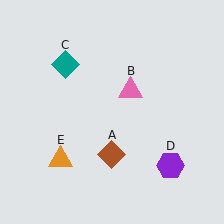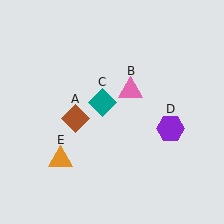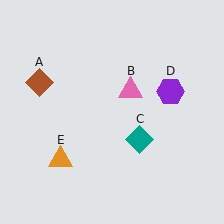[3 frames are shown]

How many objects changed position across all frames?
3 objects changed position: brown diamond (object A), teal diamond (object C), purple hexagon (object D).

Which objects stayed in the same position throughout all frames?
Pink triangle (object B) and orange triangle (object E) remained stationary.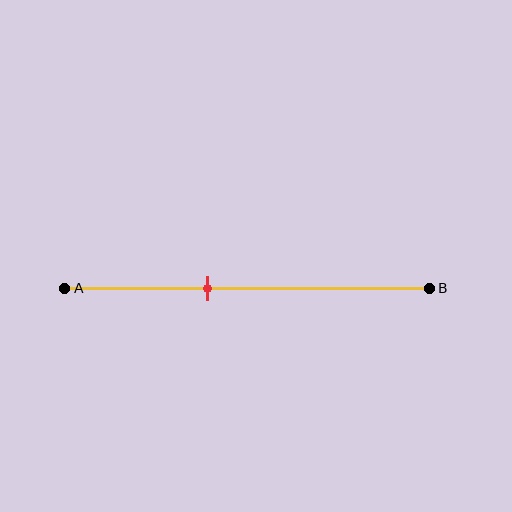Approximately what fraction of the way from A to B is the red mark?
The red mark is approximately 40% of the way from A to B.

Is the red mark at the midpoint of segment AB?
No, the mark is at about 40% from A, not at the 50% midpoint.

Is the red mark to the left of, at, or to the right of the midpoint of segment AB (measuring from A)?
The red mark is to the left of the midpoint of segment AB.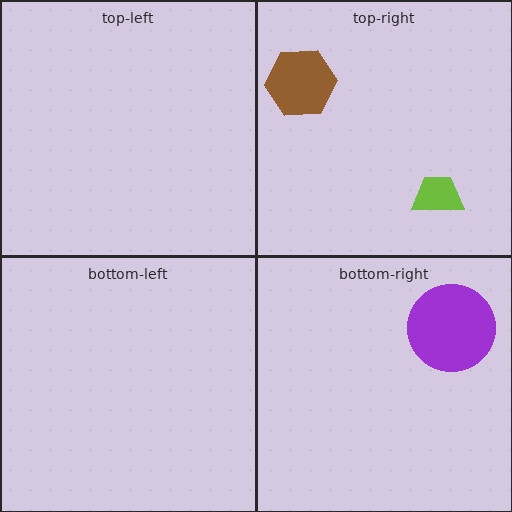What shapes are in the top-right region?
The lime trapezoid, the brown hexagon.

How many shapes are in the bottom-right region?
1.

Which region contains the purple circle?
The bottom-right region.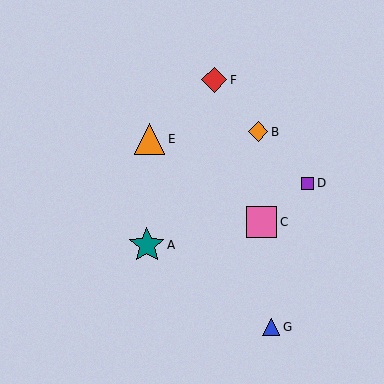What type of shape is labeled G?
Shape G is a blue triangle.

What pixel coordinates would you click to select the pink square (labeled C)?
Click at (261, 222) to select the pink square C.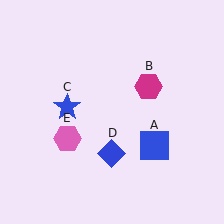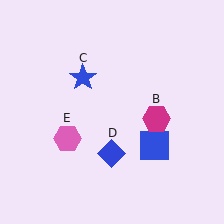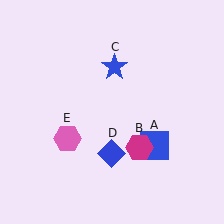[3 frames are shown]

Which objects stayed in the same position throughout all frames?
Blue square (object A) and blue diamond (object D) and pink hexagon (object E) remained stationary.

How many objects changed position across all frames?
2 objects changed position: magenta hexagon (object B), blue star (object C).